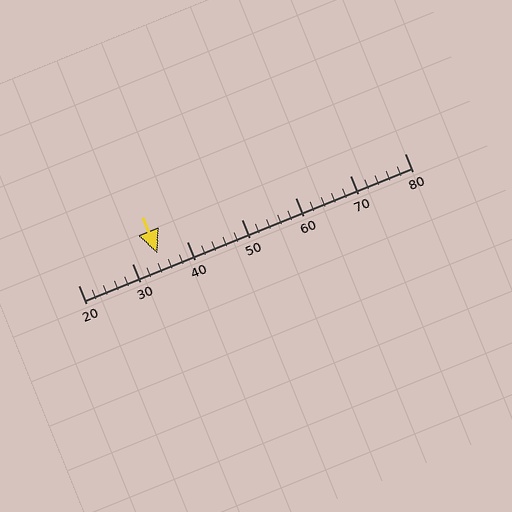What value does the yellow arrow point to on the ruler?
The yellow arrow points to approximately 34.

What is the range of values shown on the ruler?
The ruler shows values from 20 to 80.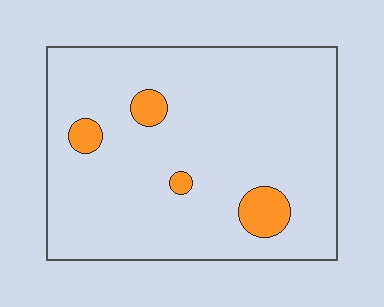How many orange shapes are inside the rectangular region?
4.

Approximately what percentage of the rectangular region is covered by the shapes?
Approximately 10%.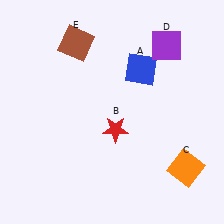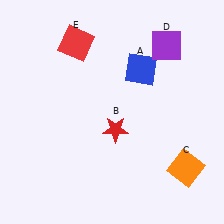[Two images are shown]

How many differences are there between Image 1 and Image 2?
There is 1 difference between the two images.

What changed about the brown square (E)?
In Image 1, E is brown. In Image 2, it changed to red.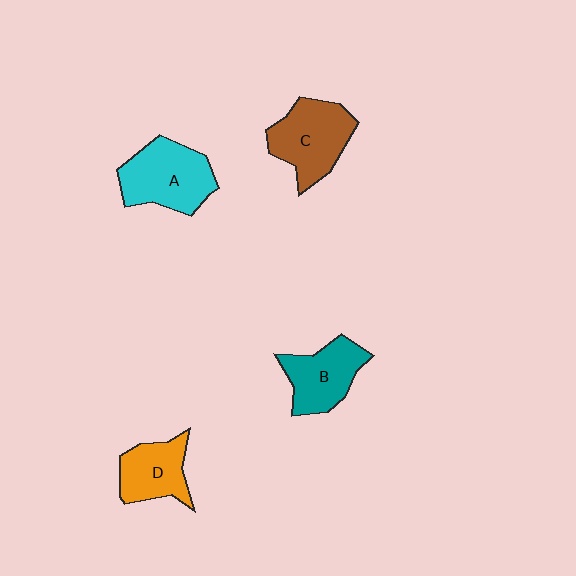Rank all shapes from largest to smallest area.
From largest to smallest: A (cyan), C (brown), B (teal), D (orange).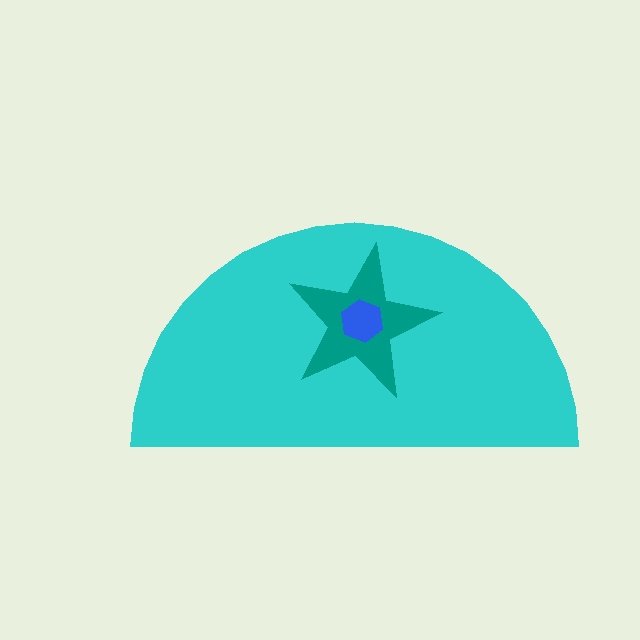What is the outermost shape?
The cyan semicircle.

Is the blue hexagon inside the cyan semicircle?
Yes.